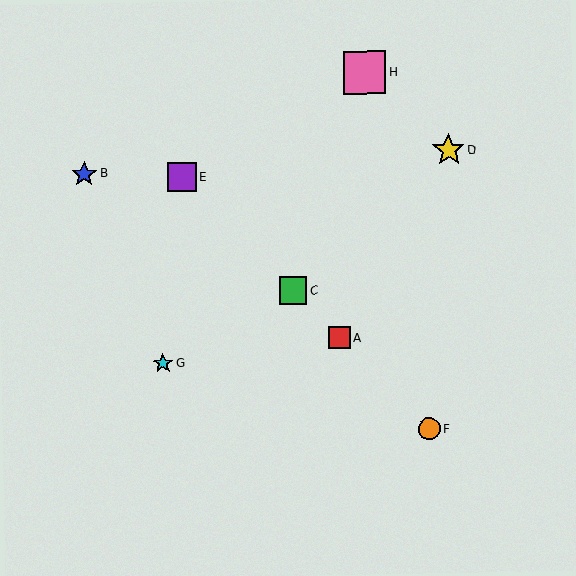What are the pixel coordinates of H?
Object H is at (365, 73).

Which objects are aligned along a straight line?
Objects A, C, E, F are aligned along a straight line.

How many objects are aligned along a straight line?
4 objects (A, C, E, F) are aligned along a straight line.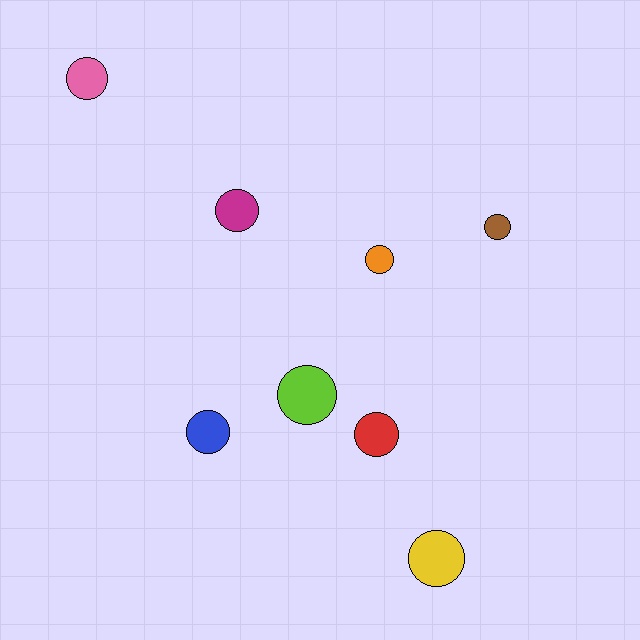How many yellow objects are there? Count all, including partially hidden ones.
There is 1 yellow object.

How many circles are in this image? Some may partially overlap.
There are 8 circles.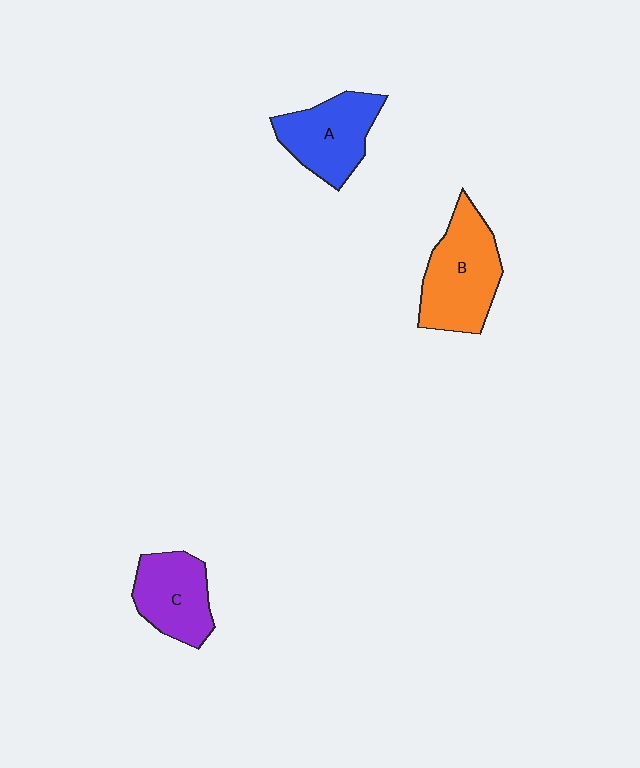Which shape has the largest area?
Shape B (orange).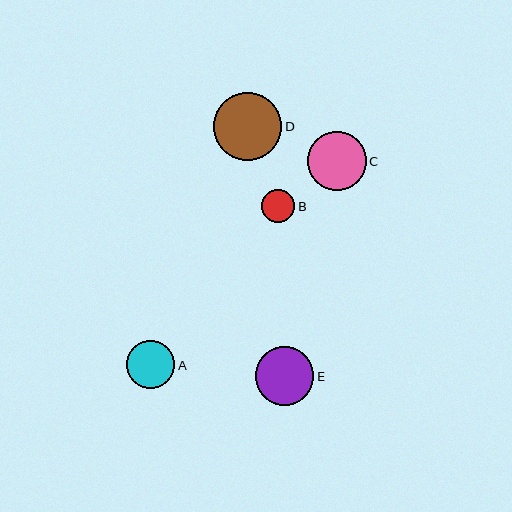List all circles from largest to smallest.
From largest to smallest: D, C, E, A, B.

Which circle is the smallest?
Circle B is the smallest with a size of approximately 33 pixels.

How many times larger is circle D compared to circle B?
Circle D is approximately 2.1 times the size of circle B.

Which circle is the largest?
Circle D is the largest with a size of approximately 68 pixels.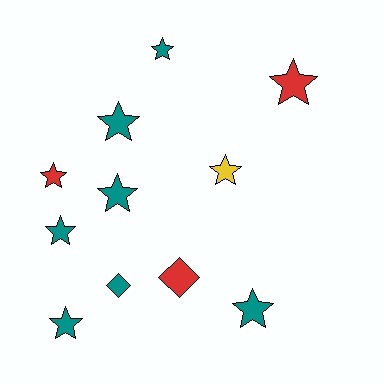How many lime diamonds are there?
There are no lime diamonds.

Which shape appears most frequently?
Star, with 9 objects.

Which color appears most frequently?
Teal, with 7 objects.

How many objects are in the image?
There are 11 objects.